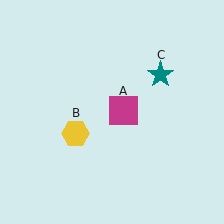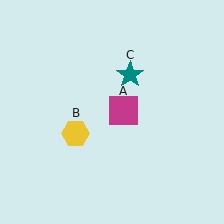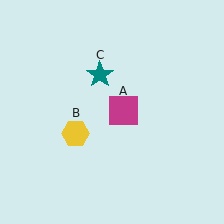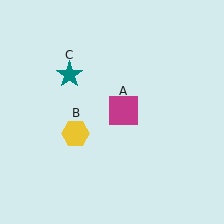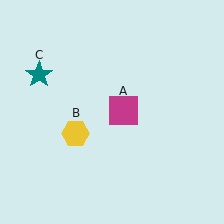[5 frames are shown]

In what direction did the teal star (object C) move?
The teal star (object C) moved left.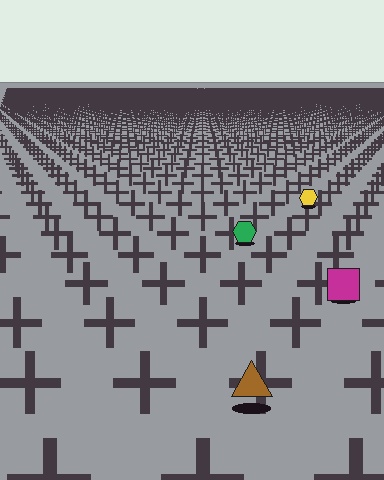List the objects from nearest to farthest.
From nearest to farthest: the brown triangle, the magenta square, the green hexagon, the yellow hexagon.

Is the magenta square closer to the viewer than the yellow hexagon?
Yes. The magenta square is closer — you can tell from the texture gradient: the ground texture is coarser near it.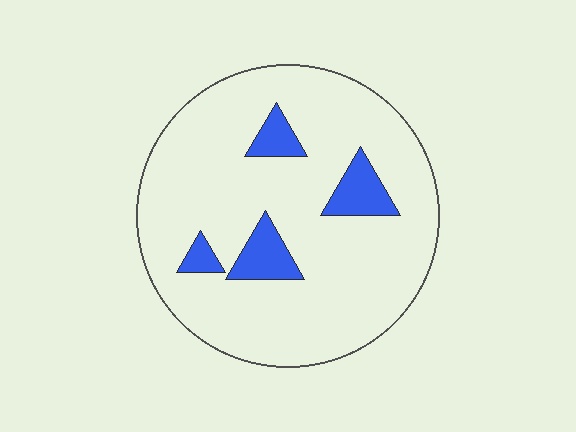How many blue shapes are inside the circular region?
4.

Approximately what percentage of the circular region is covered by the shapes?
Approximately 10%.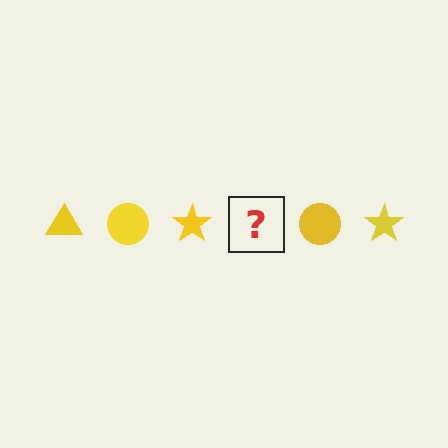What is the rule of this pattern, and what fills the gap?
The rule is that the pattern cycles through triangle, circle, star shapes in yellow. The gap should be filled with a yellow triangle.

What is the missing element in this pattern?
The missing element is a yellow triangle.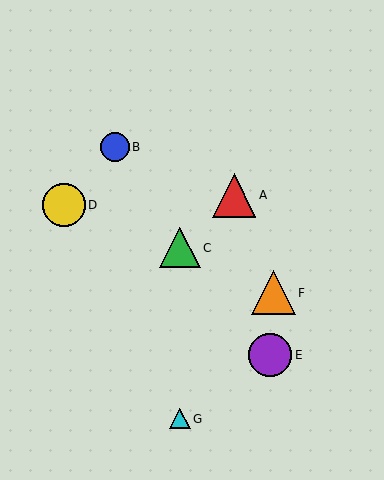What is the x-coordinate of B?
Object B is at x≈115.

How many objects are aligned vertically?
2 objects (C, G) are aligned vertically.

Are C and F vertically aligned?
No, C is at x≈180 and F is at x≈273.